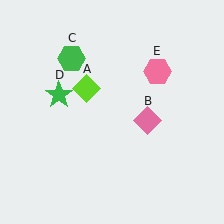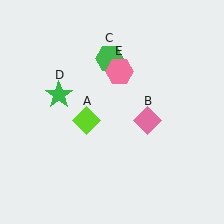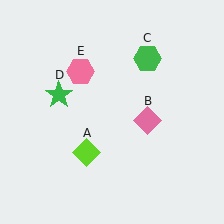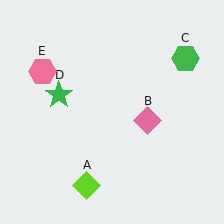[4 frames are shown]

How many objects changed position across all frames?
3 objects changed position: lime diamond (object A), green hexagon (object C), pink hexagon (object E).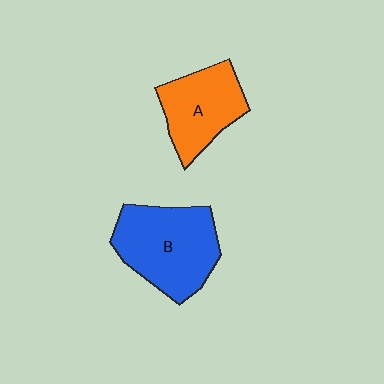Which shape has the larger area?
Shape B (blue).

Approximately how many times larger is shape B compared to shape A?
Approximately 1.4 times.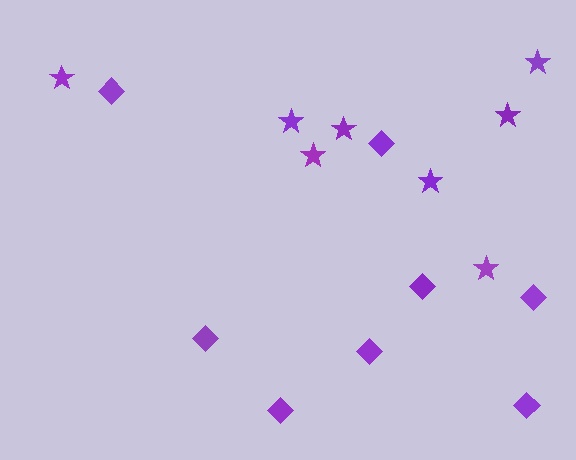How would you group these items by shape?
There are 2 groups: one group of diamonds (8) and one group of stars (8).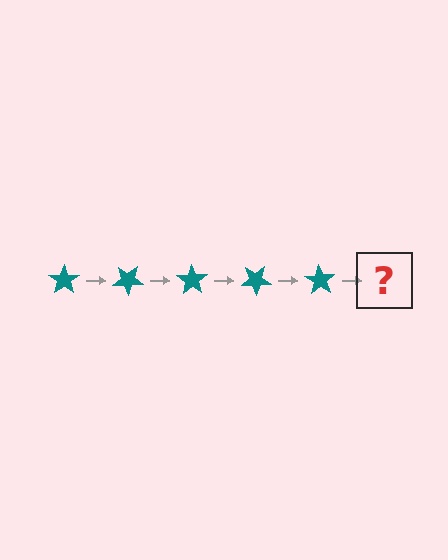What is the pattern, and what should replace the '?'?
The pattern is that the star rotates 35 degrees each step. The '?' should be a teal star rotated 175 degrees.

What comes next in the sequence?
The next element should be a teal star rotated 175 degrees.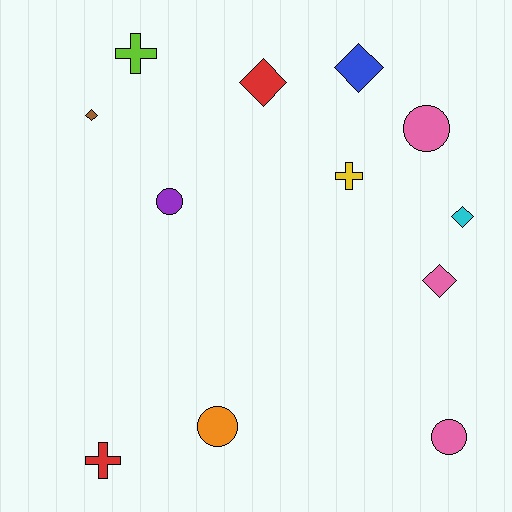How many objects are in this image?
There are 12 objects.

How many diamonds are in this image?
There are 5 diamonds.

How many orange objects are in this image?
There is 1 orange object.